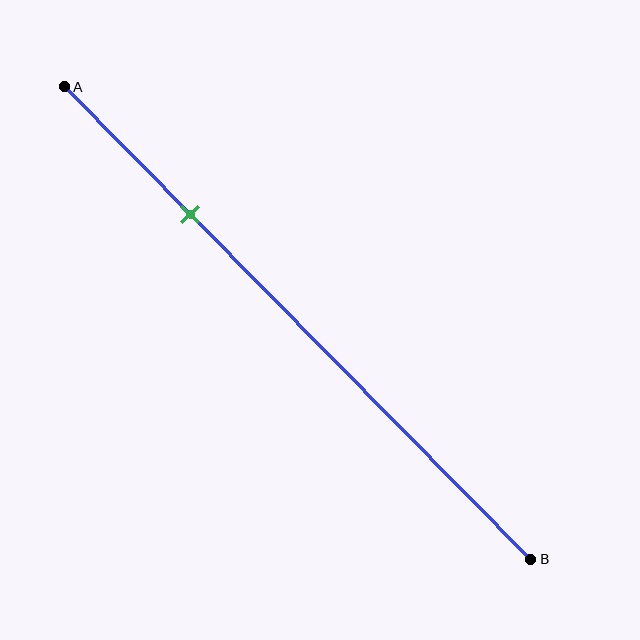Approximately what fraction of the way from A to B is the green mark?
The green mark is approximately 25% of the way from A to B.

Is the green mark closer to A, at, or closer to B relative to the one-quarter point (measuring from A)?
The green mark is approximately at the one-quarter point of segment AB.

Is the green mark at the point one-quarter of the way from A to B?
Yes, the mark is approximately at the one-quarter point.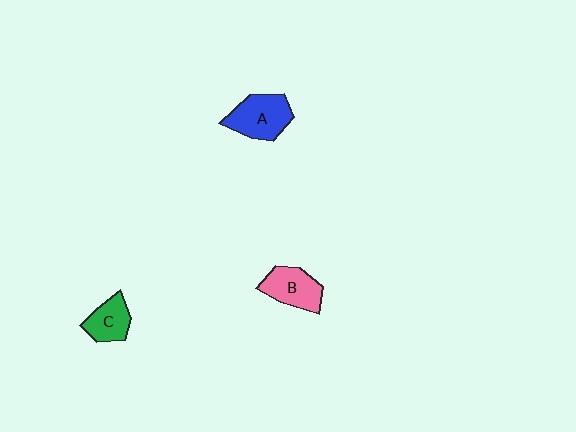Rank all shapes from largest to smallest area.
From largest to smallest: A (blue), B (pink), C (green).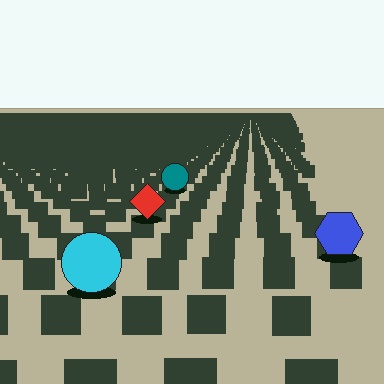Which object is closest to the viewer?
The cyan circle is closest. The texture marks near it are larger and more spread out.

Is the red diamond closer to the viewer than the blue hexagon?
No. The blue hexagon is closer — you can tell from the texture gradient: the ground texture is coarser near it.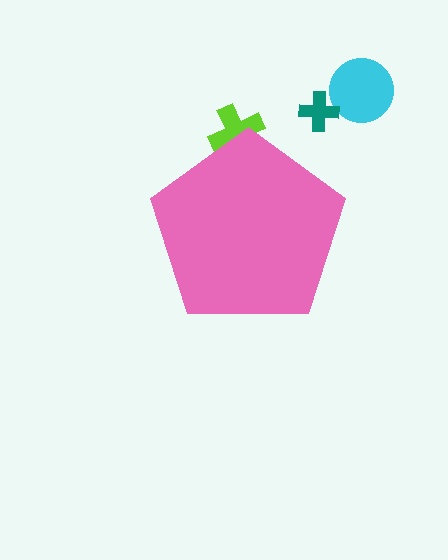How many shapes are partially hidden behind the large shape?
1 shape is partially hidden.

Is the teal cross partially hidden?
No, the teal cross is fully visible.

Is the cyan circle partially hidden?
No, the cyan circle is fully visible.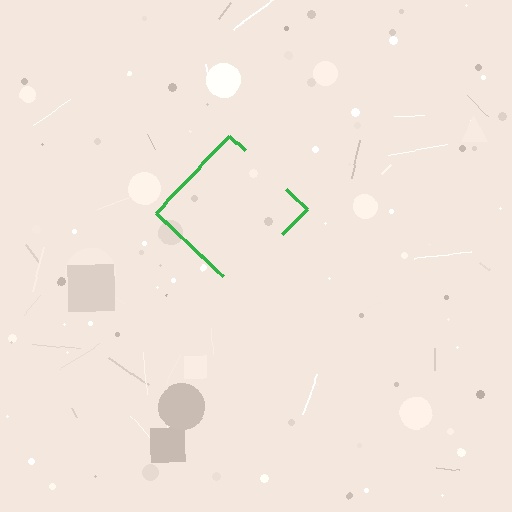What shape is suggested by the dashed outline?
The dashed outline suggests a diamond.